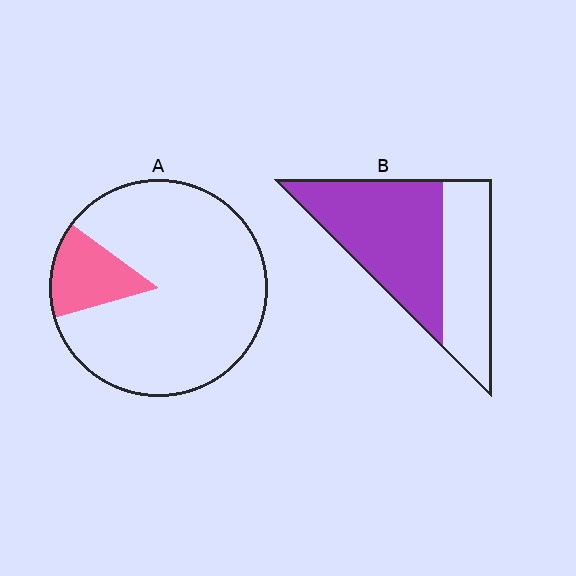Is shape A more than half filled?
No.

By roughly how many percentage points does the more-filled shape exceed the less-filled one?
By roughly 45 percentage points (B over A).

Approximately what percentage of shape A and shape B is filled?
A is approximately 15% and B is approximately 60%.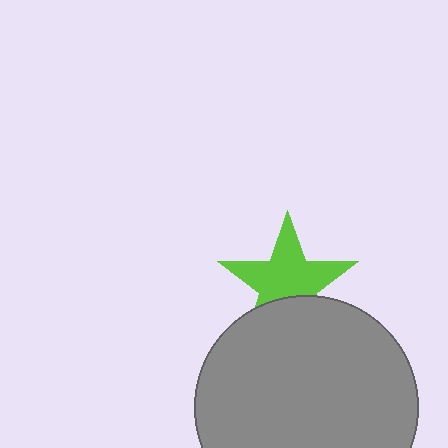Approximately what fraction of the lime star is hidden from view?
Roughly 33% of the lime star is hidden behind the gray circle.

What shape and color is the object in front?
The object in front is a gray circle.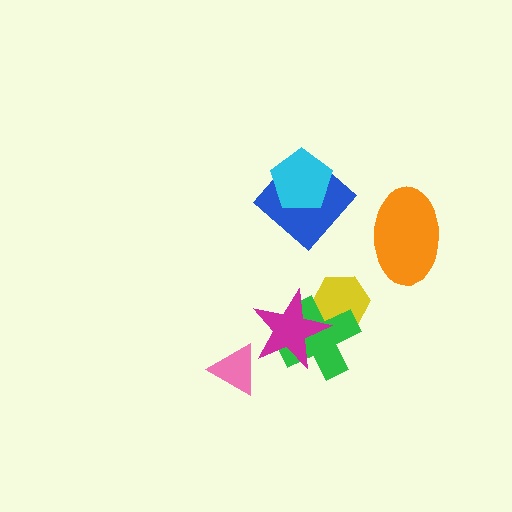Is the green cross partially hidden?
Yes, it is partially covered by another shape.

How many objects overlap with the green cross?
2 objects overlap with the green cross.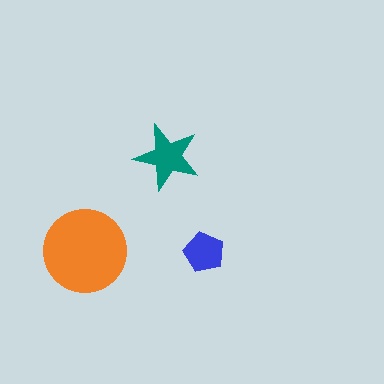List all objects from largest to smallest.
The orange circle, the teal star, the blue pentagon.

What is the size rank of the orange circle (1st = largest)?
1st.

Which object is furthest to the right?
The blue pentagon is rightmost.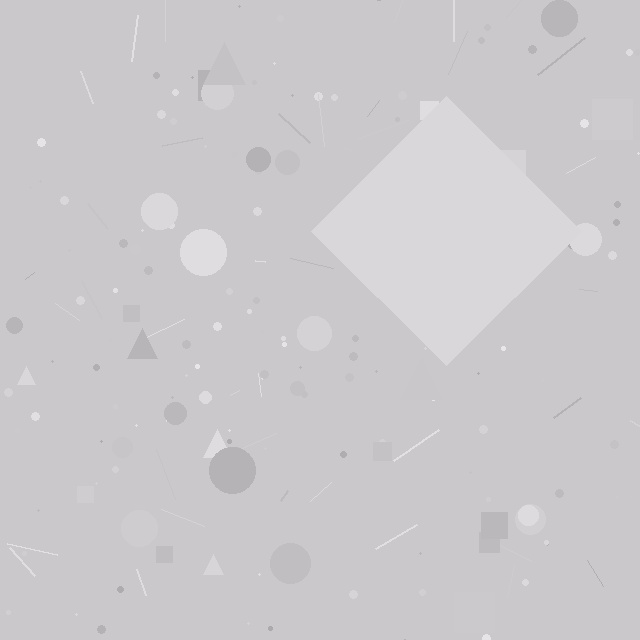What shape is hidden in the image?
A diamond is hidden in the image.